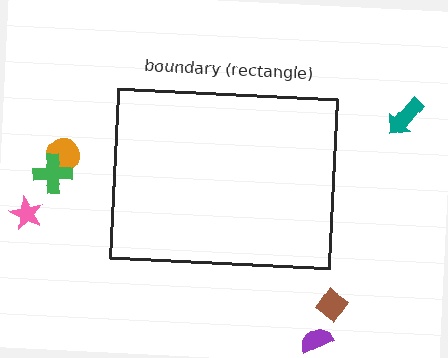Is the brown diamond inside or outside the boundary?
Outside.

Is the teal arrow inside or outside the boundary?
Outside.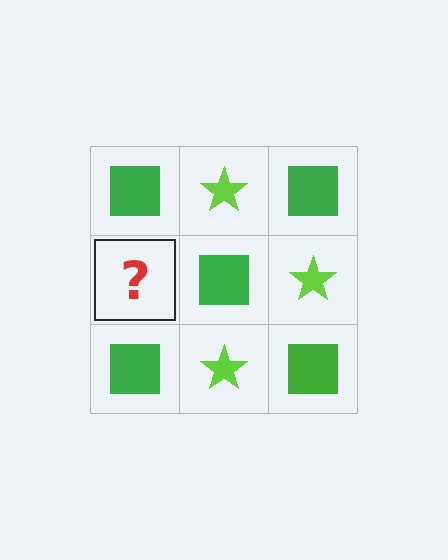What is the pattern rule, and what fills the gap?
The rule is that it alternates green square and lime star in a checkerboard pattern. The gap should be filled with a lime star.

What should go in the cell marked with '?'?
The missing cell should contain a lime star.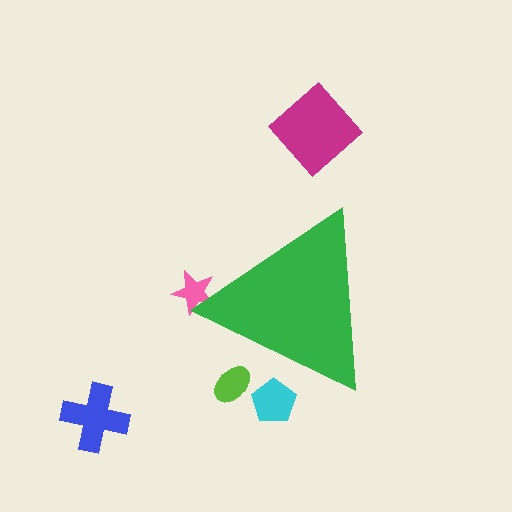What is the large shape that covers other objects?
A green triangle.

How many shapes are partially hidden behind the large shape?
3 shapes are partially hidden.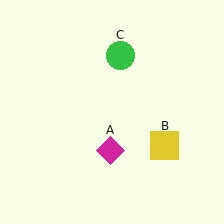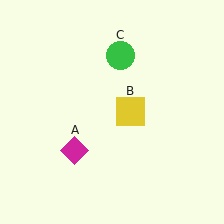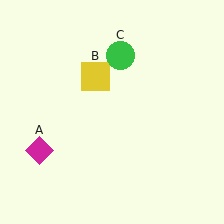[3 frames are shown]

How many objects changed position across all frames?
2 objects changed position: magenta diamond (object A), yellow square (object B).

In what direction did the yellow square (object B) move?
The yellow square (object B) moved up and to the left.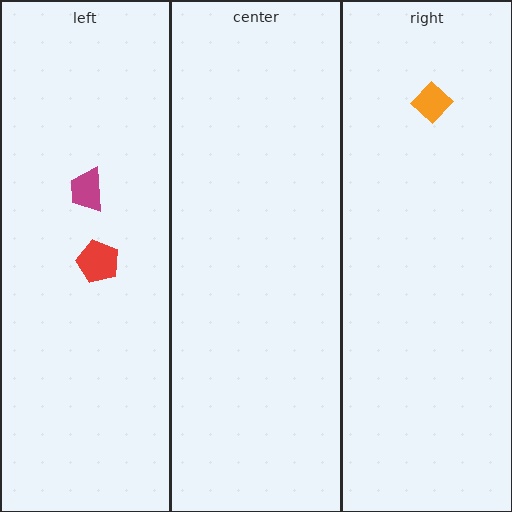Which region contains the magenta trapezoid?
The left region.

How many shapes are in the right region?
1.